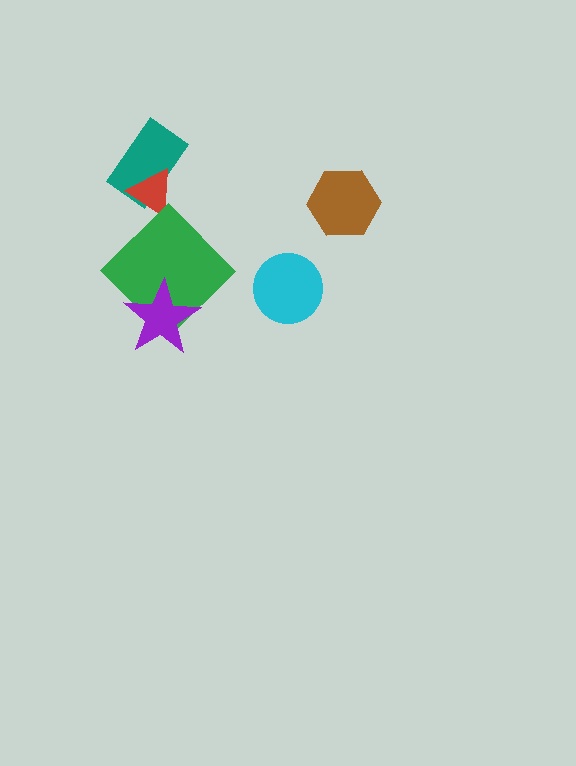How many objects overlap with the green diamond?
1 object overlaps with the green diamond.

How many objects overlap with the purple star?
1 object overlaps with the purple star.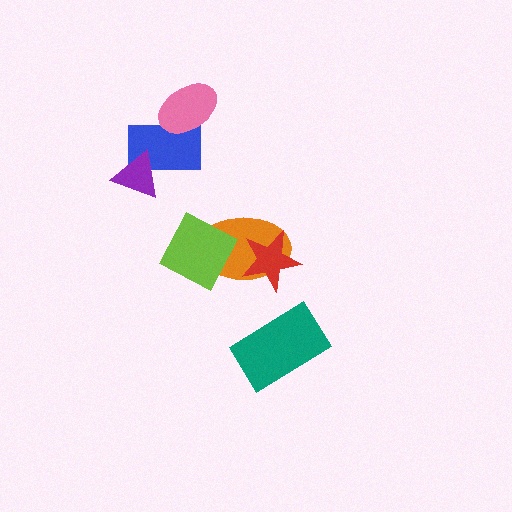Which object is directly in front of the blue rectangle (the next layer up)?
The pink ellipse is directly in front of the blue rectangle.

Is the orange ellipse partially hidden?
Yes, it is partially covered by another shape.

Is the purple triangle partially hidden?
No, no other shape covers it.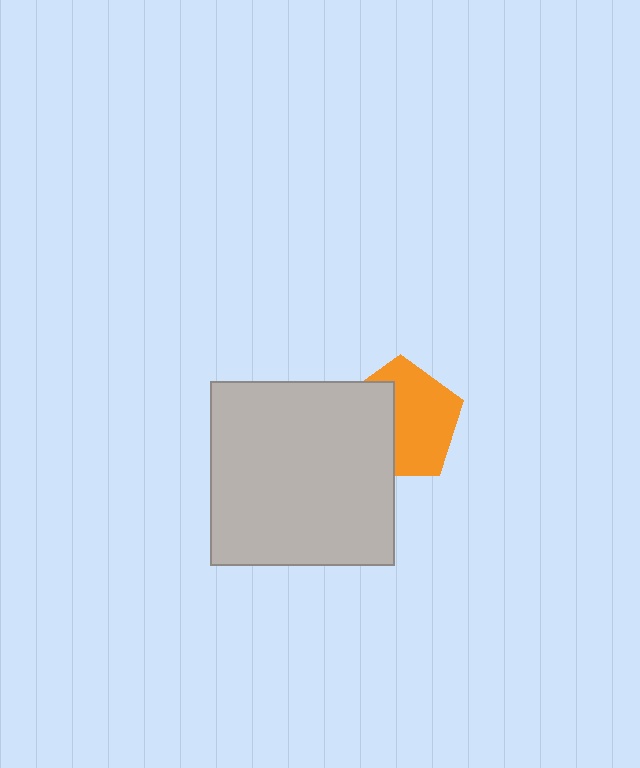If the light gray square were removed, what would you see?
You would see the complete orange pentagon.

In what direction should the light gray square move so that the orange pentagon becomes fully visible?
The light gray square should move left. That is the shortest direction to clear the overlap and leave the orange pentagon fully visible.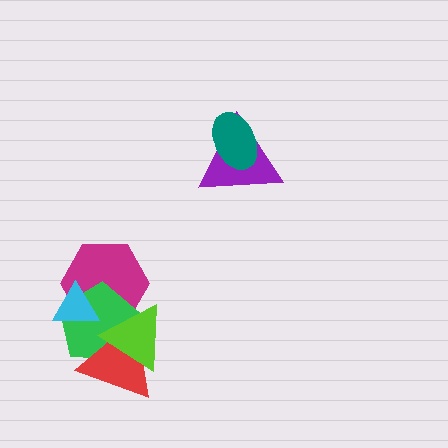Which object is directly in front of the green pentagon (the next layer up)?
The cyan triangle is directly in front of the green pentagon.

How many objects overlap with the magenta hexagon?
4 objects overlap with the magenta hexagon.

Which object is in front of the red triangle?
The lime triangle is in front of the red triangle.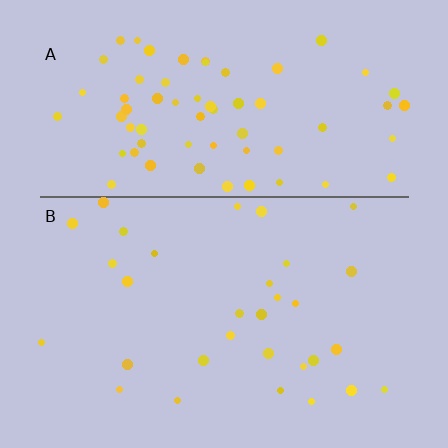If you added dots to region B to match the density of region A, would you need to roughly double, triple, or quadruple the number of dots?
Approximately double.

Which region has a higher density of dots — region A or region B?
A (the top).